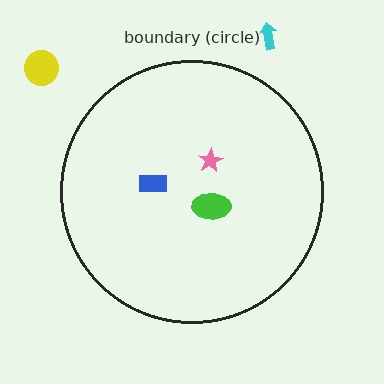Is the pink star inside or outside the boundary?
Inside.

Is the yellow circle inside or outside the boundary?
Outside.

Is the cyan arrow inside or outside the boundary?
Outside.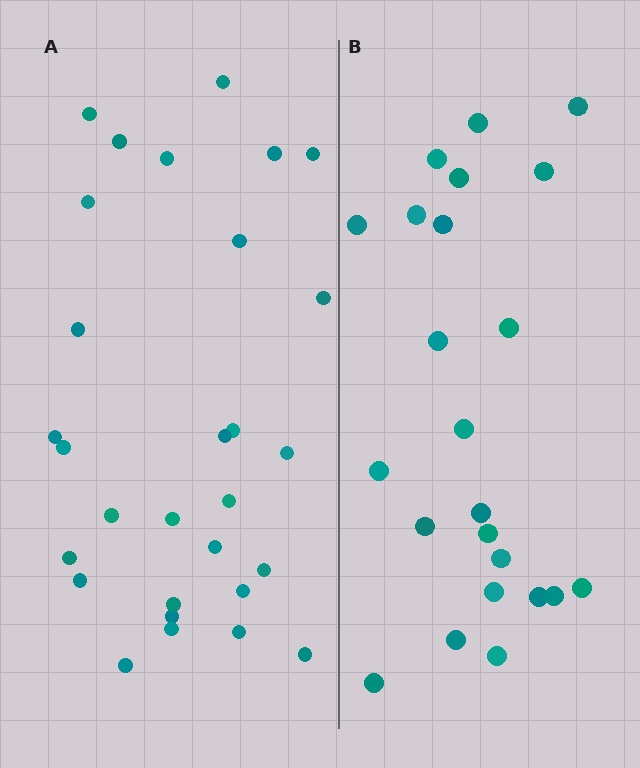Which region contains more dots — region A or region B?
Region A (the left region) has more dots.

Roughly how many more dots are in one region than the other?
Region A has about 6 more dots than region B.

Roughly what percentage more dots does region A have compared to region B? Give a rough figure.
About 25% more.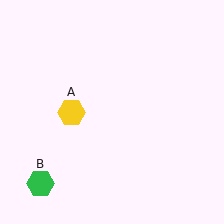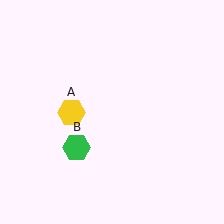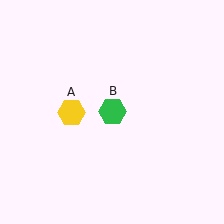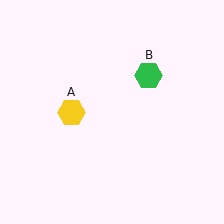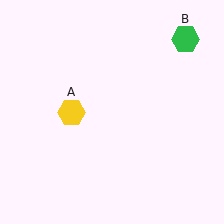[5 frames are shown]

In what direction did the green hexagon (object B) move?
The green hexagon (object B) moved up and to the right.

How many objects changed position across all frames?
1 object changed position: green hexagon (object B).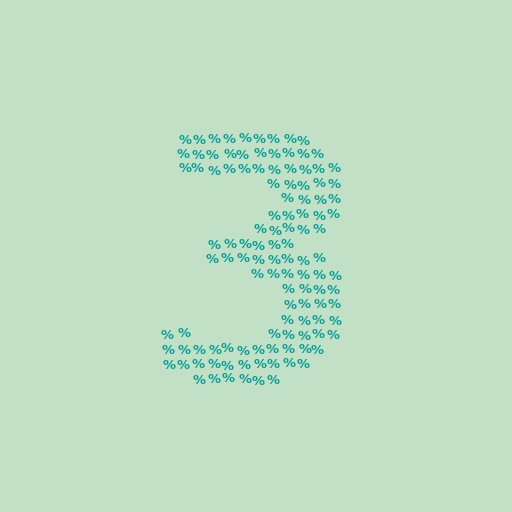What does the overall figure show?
The overall figure shows the digit 3.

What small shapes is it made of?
It is made of small percent signs.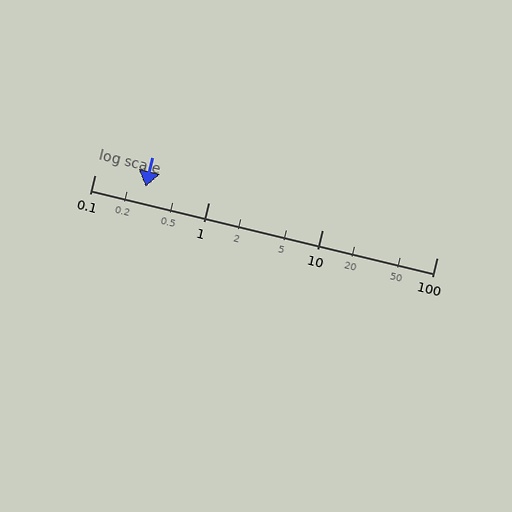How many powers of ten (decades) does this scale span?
The scale spans 3 decades, from 0.1 to 100.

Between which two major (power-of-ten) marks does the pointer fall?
The pointer is between 0.1 and 1.